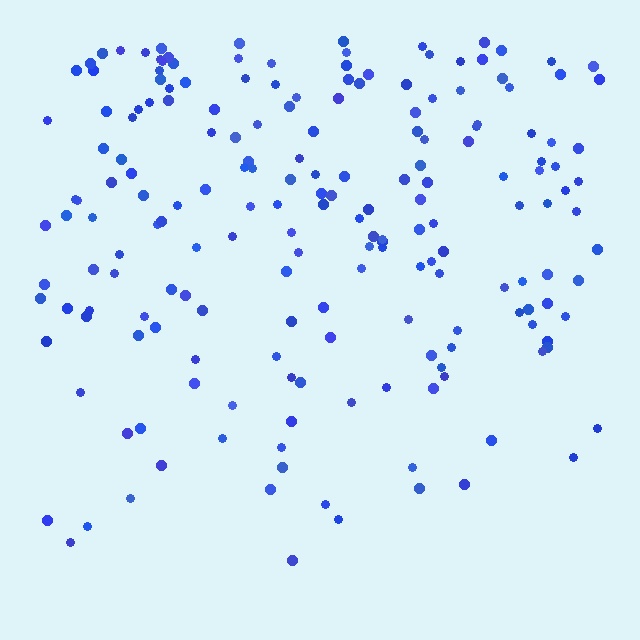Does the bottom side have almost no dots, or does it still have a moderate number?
Still a moderate number, just noticeably fewer than the top.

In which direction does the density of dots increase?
From bottom to top, with the top side densest.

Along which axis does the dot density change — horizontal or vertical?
Vertical.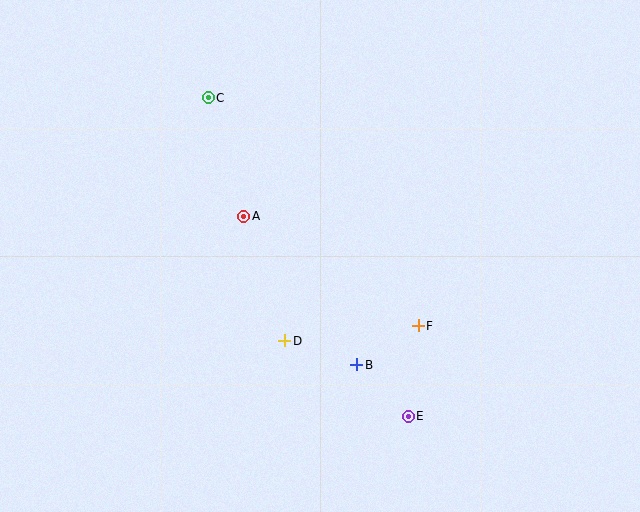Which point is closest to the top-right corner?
Point F is closest to the top-right corner.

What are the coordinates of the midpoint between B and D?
The midpoint between B and D is at (321, 353).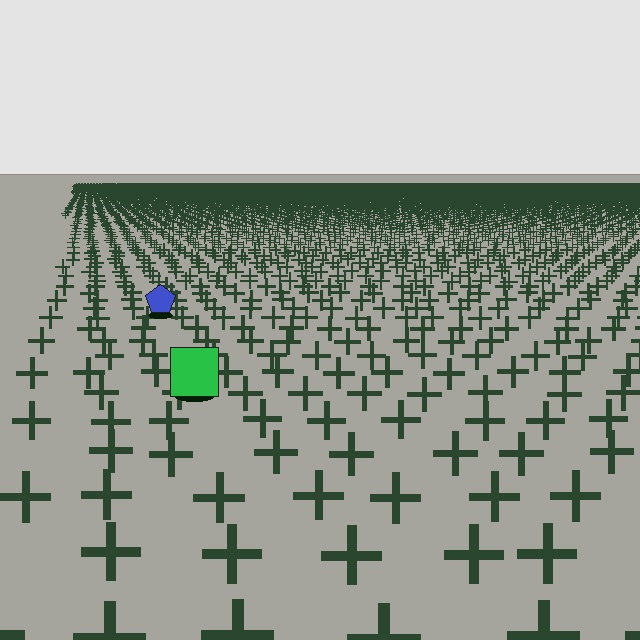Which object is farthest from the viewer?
The blue pentagon is farthest from the viewer. It appears smaller and the ground texture around it is denser.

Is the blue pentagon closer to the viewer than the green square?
No. The green square is closer — you can tell from the texture gradient: the ground texture is coarser near it.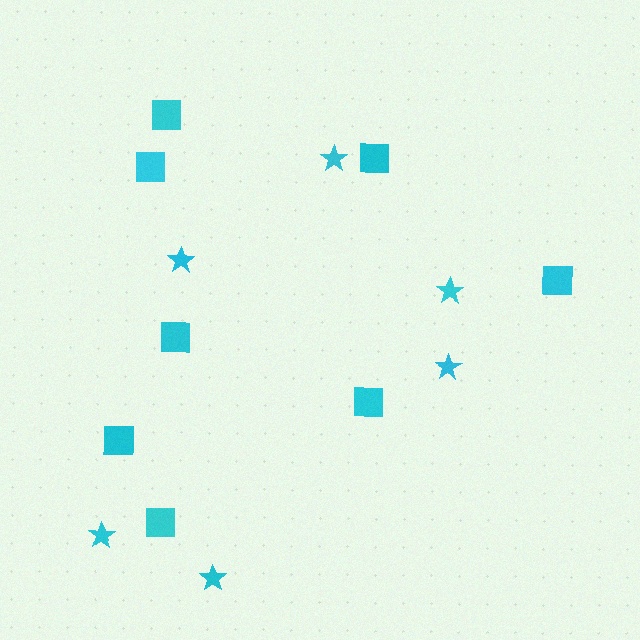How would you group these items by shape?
There are 2 groups: one group of squares (8) and one group of stars (6).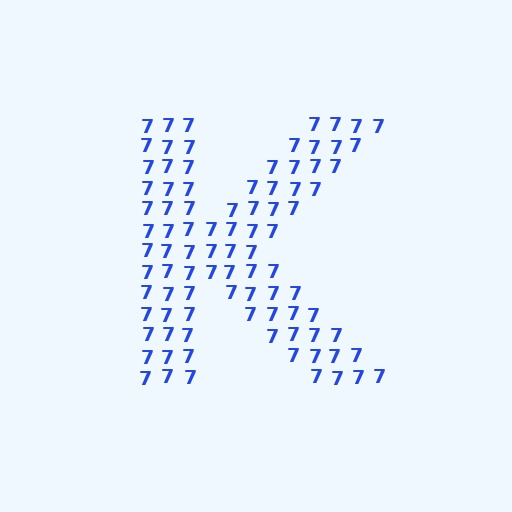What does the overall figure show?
The overall figure shows the letter K.